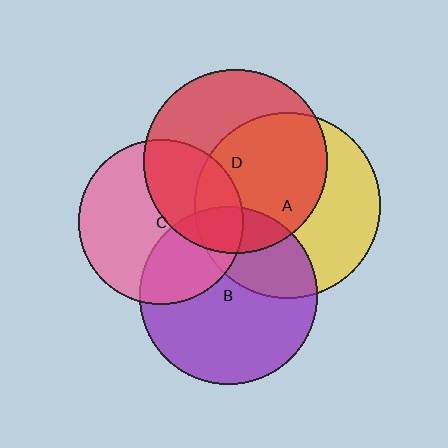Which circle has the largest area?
Circle A (yellow).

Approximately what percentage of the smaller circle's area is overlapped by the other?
Approximately 20%.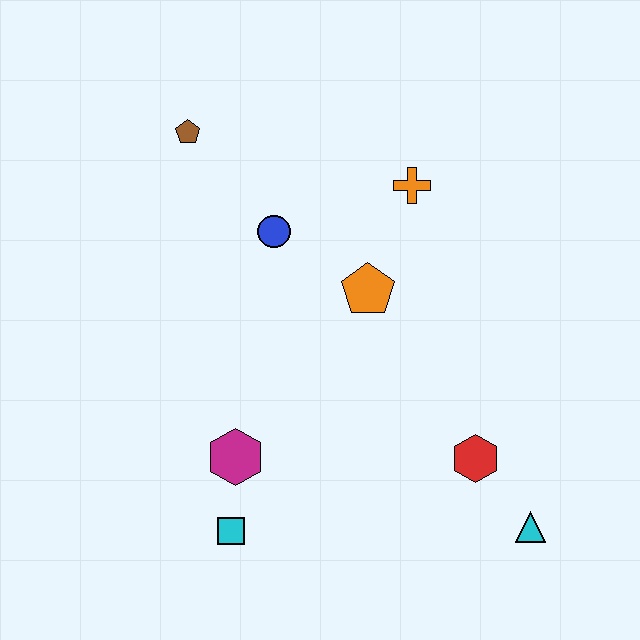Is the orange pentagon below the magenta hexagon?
No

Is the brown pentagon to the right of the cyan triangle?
No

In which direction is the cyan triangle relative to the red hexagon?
The cyan triangle is below the red hexagon.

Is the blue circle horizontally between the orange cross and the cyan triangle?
No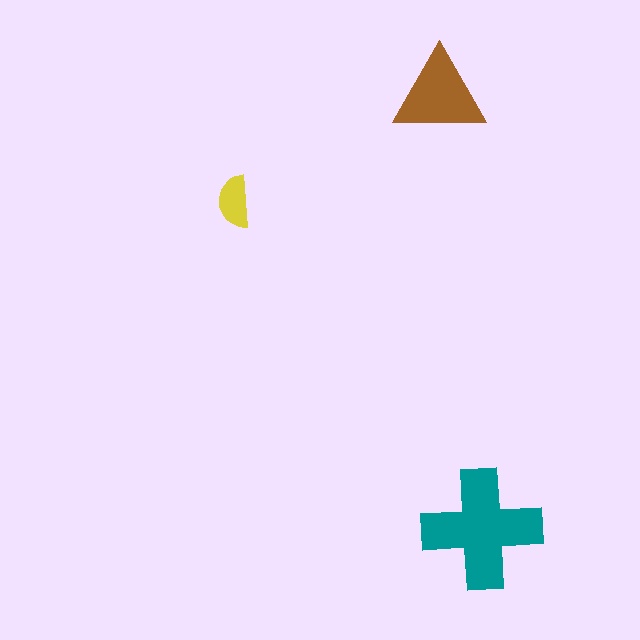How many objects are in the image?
There are 3 objects in the image.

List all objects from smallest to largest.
The yellow semicircle, the brown triangle, the teal cross.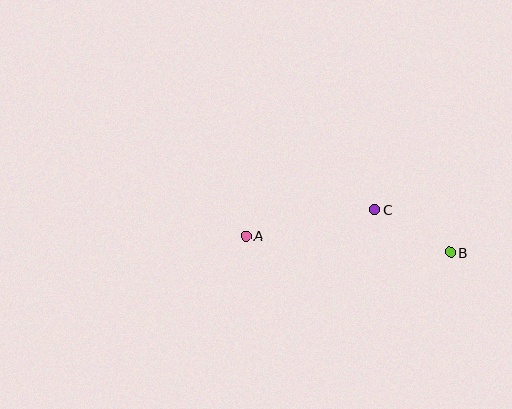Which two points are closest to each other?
Points B and C are closest to each other.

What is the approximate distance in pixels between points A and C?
The distance between A and C is approximately 131 pixels.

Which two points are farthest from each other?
Points A and B are farthest from each other.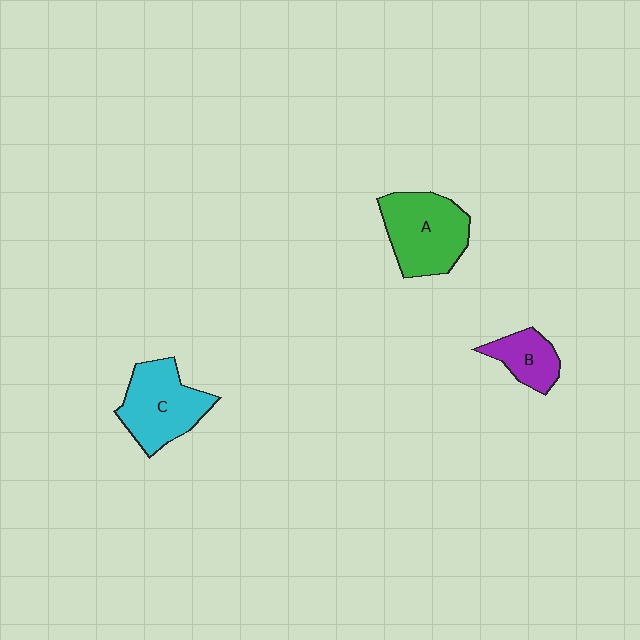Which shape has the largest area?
Shape A (green).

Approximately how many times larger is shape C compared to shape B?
Approximately 1.8 times.